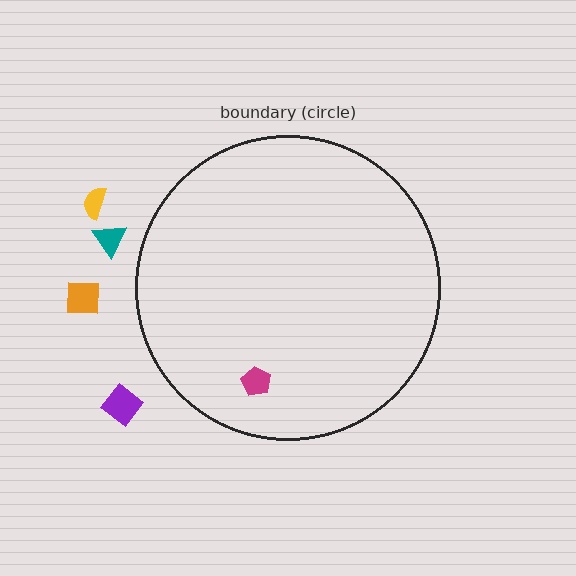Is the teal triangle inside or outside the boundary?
Outside.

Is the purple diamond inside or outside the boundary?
Outside.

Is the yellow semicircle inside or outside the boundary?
Outside.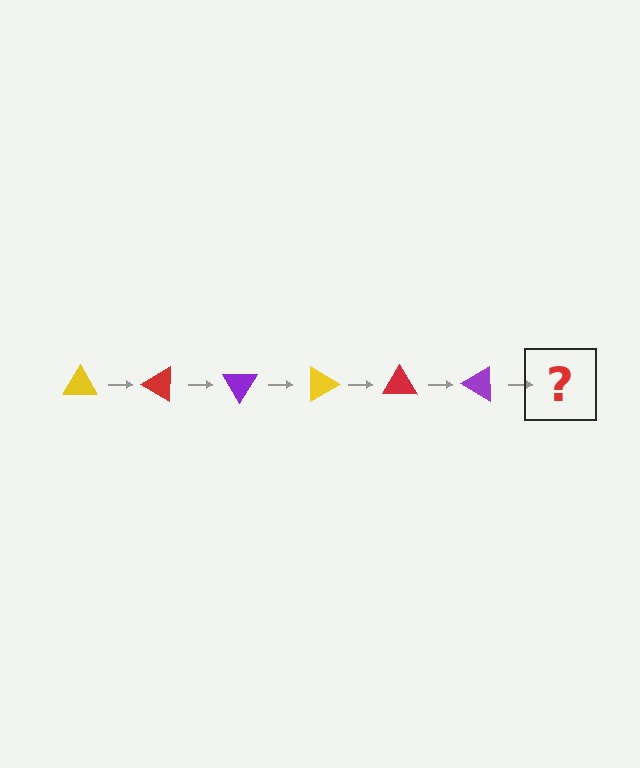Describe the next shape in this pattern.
It should be a yellow triangle, rotated 180 degrees from the start.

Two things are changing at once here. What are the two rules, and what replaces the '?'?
The two rules are that it rotates 30 degrees each step and the color cycles through yellow, red, and purple. The '?' should be a yellow triangle, rotated 180 degrees from the start.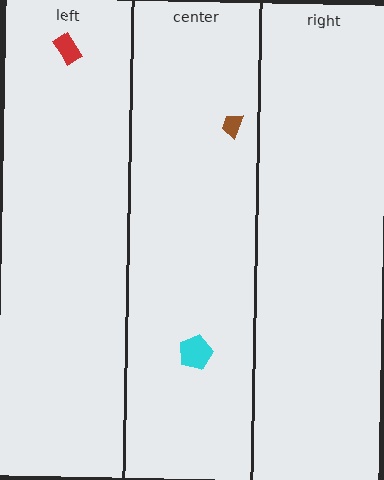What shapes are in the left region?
The red rectangle.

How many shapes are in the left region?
1.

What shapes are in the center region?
The brown trapezoid, the cyan pentagon.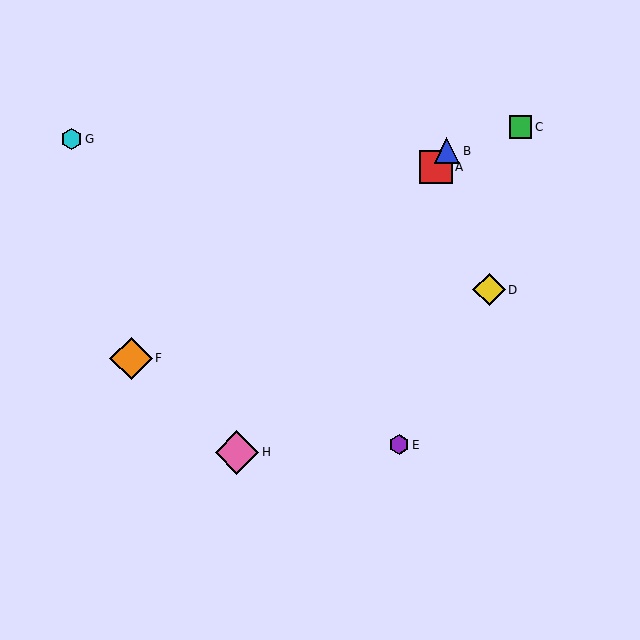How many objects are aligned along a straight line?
3 objects (A, B, H) are aligned along a straight line.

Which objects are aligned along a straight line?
Objects A, B, H are aligned along a straight line.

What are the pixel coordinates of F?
Object F is at (131, 358).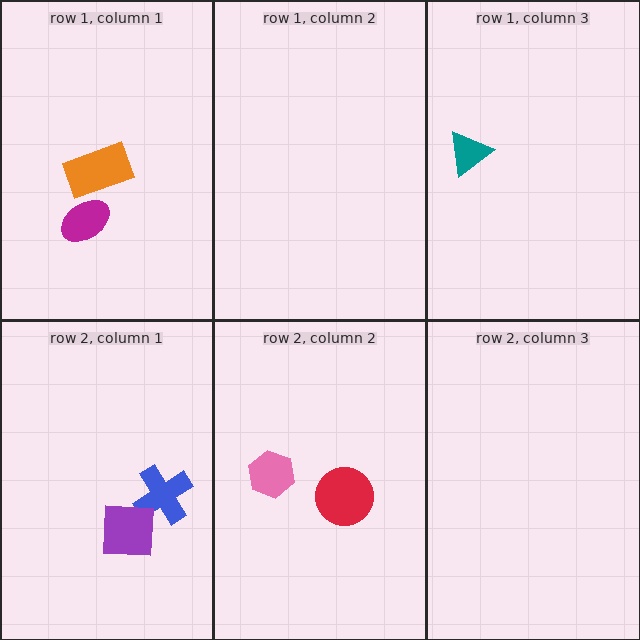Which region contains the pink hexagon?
The row 2, column 2 region.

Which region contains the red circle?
The row 2, column 2 region.